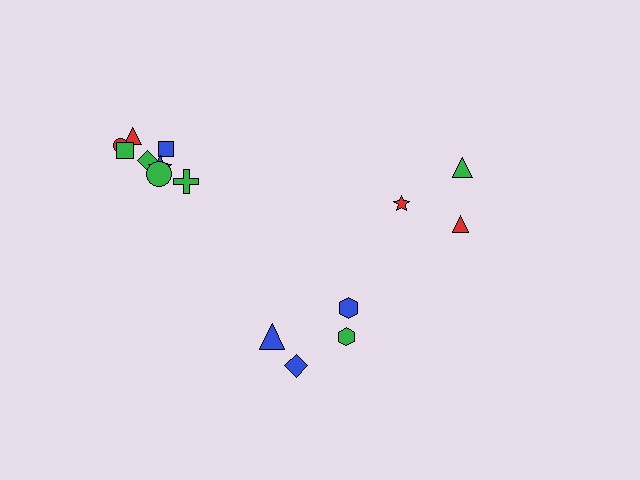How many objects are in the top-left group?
There are 8 objects.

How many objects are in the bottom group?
There are 4 objects.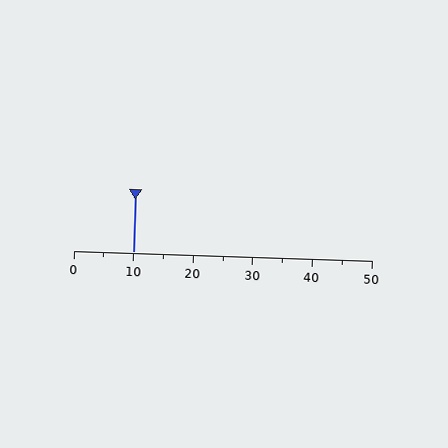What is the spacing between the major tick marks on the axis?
The major ticks are spaced 10 apart.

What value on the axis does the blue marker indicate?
The marker indicates approximately 10.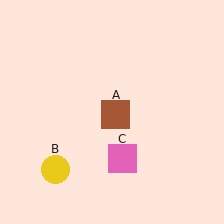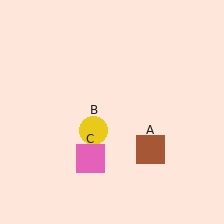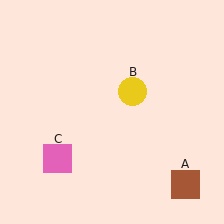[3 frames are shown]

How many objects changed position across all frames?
3 objects changed position: brown square (object A), yellow circle (object B), pink square (object C).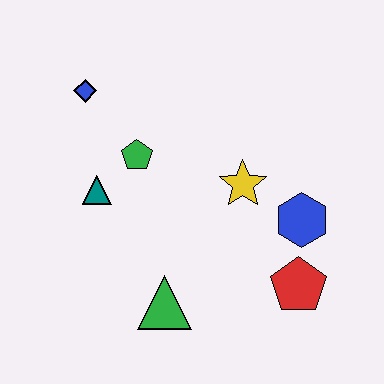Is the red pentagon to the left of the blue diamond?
No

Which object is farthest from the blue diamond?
The red pentagon is farthest from the blue diamond.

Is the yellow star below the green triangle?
No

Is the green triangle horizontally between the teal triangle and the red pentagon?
Yes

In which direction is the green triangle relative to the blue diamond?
The green triangle is below the blue diamond.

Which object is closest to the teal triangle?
The green pentagon is closest to the teal triangle.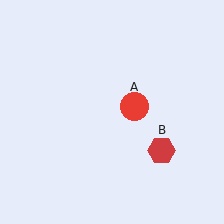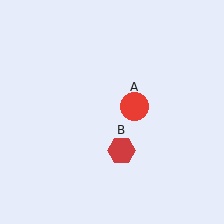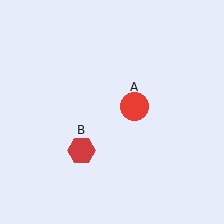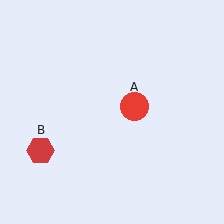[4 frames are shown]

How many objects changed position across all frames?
1 object changed position: red hexagon (object B).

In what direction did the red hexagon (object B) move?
The red hexagon (object B) moved left.